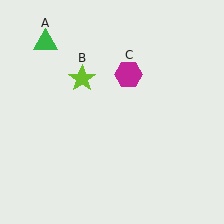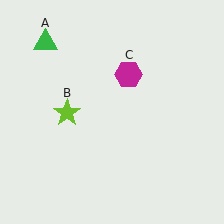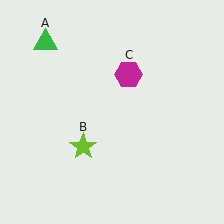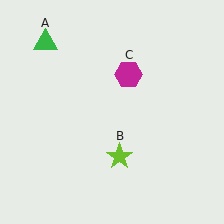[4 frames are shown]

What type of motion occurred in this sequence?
The lime star (object B) rotated counterclockwise around the center of the scene.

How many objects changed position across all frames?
1 object changed position: lime star (object B).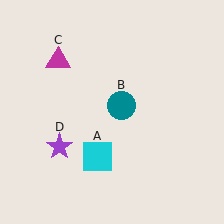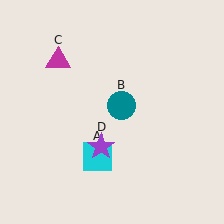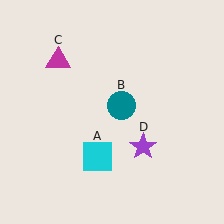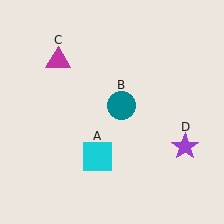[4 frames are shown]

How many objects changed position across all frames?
1 object changed position: purple star (object D).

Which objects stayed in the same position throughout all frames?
Cyan square (object A) and teal circle (object B) and magenta triangle (object C) remained stationary.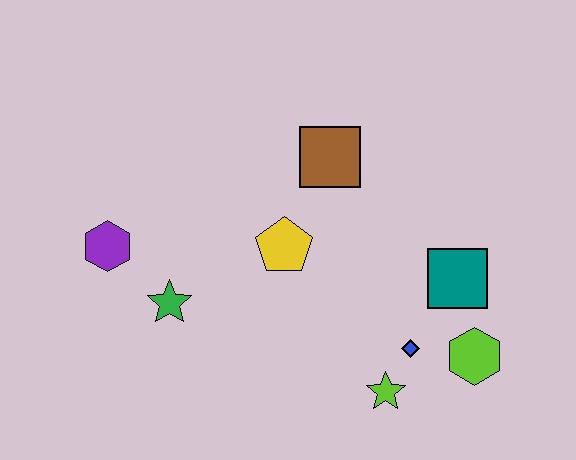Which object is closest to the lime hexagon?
The blue diamond is closest to the lime hexagon.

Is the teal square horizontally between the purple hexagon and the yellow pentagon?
No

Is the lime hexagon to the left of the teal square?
No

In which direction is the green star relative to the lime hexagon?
The green star is to the left of the lime hexagon.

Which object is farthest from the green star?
The lime hexagon is farthest from the green star.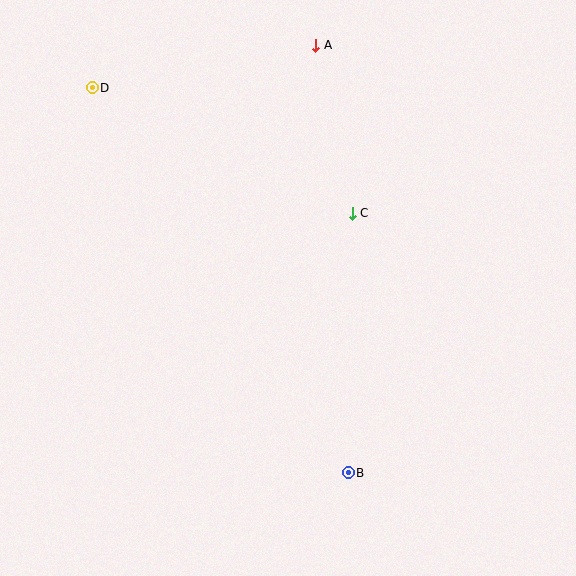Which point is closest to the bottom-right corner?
Point B is closest to the bottom-right corner.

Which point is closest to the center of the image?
Point C at (352, 213) is closest to the center.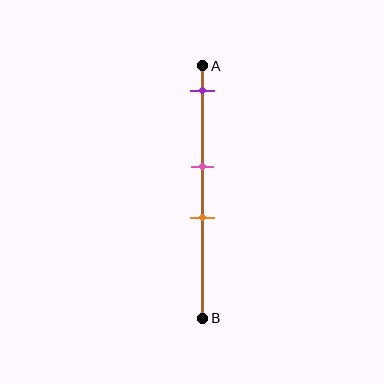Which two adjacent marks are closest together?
The pink and orange marks are the closest adjacent pair.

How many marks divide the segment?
There are 3 marks dividing the segment.